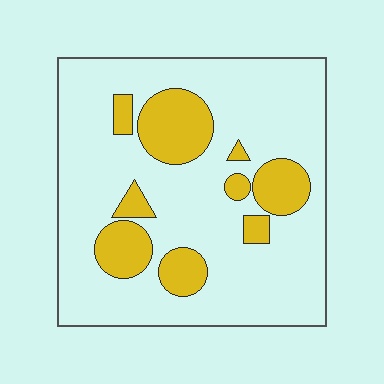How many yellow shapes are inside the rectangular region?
9.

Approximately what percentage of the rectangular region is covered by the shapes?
Approximately 20%.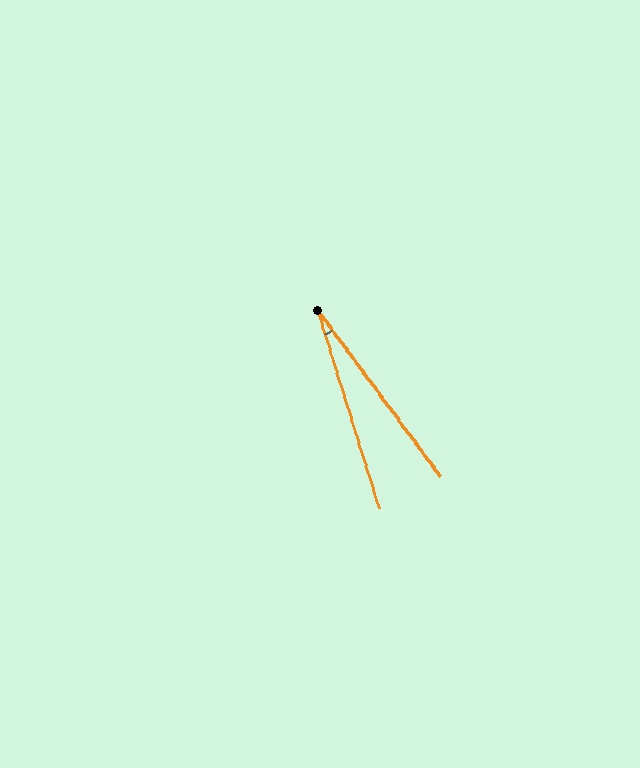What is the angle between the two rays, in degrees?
Approximately 19 degrees.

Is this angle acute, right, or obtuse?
It is acute.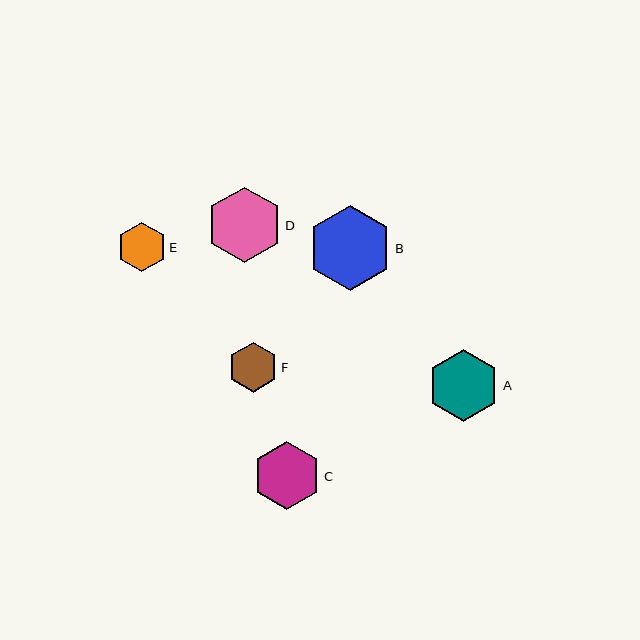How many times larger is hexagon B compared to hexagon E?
Hexagon B is approximately 1.7 times the size of hexagon E.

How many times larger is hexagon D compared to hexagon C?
Hexagon D is approximately 1.1 times the size of hexagon C.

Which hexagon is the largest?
Hexagon B is the largest with a size of approximately 84 pixels.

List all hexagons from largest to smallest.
From largest to smallest: B, D, A, C, F, E.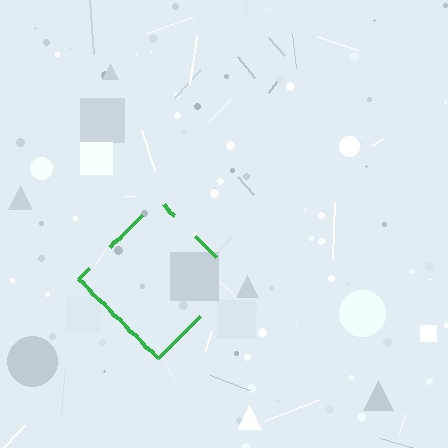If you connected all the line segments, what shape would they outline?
They would outline a diamond.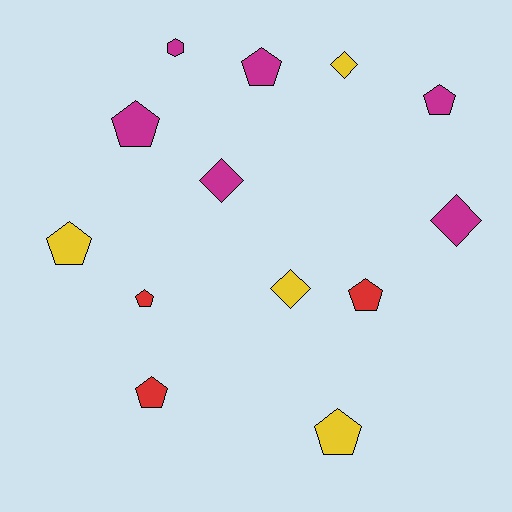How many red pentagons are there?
There are 3 red pentagons.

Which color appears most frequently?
Magenta, with 6 objects.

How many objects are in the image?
There are 13 objects.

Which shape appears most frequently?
Pentagon, with 8 objects.